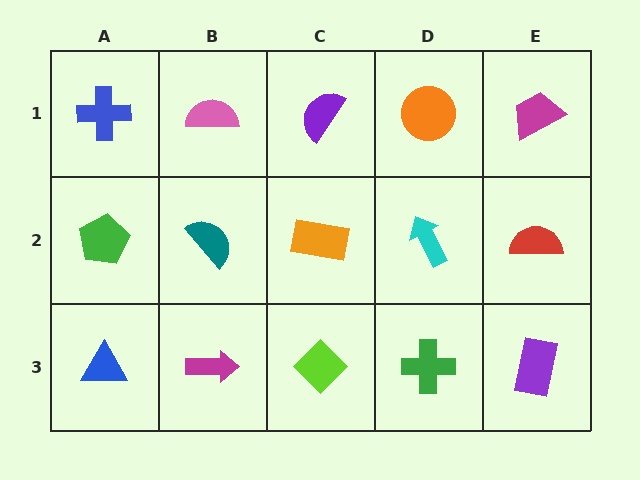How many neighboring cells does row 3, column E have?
2.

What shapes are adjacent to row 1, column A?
A green pentagon (row 2, column A), a pink semicircle (row 1, column B).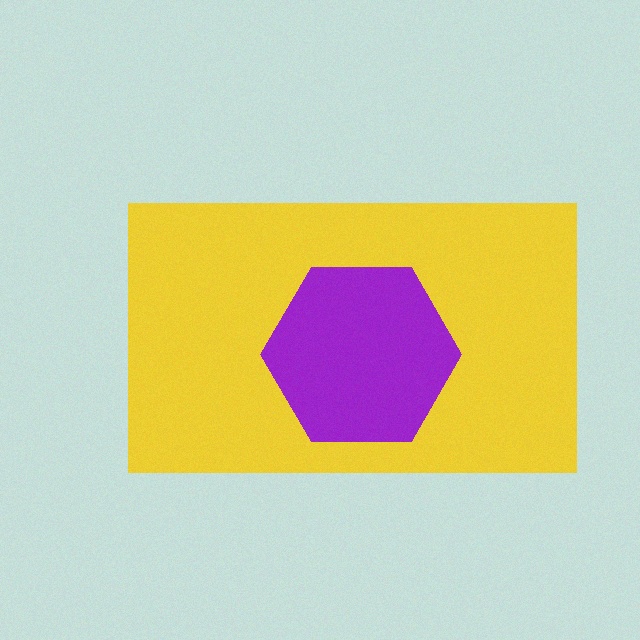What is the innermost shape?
The purple hexagon.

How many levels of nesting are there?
2.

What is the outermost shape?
The yellow rectangle.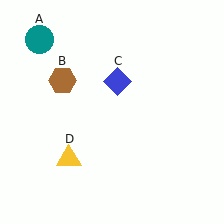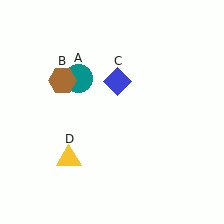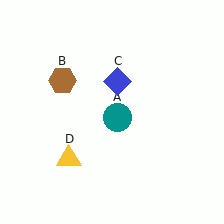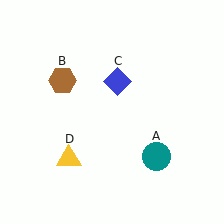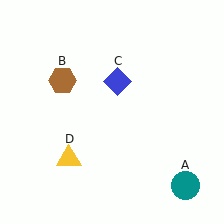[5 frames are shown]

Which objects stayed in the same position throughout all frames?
Brown hexagon (object B) and blue diamond (object C) and yellow triangle (object D) remained stationary.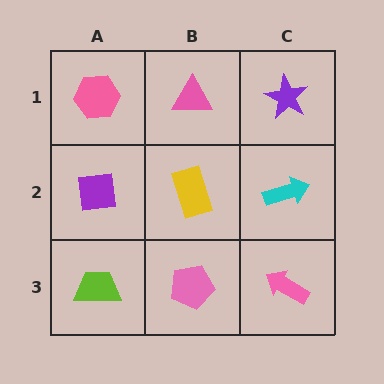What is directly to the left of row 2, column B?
A purple square.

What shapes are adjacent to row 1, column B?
A yellow rectangle (row 2, column B), a pink hexagon (row 1, column A), a purple star (row 1, column C).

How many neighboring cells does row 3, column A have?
2.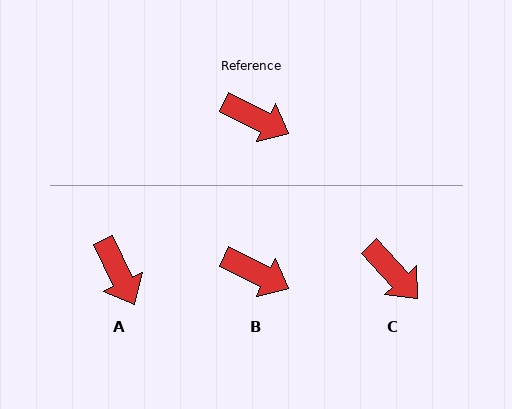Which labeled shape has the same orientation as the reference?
B.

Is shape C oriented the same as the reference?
No, it is off by about 21 degrees.